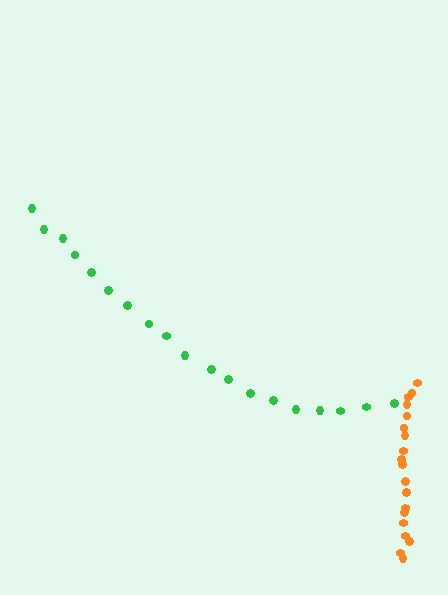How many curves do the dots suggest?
There are 2 distinct paths.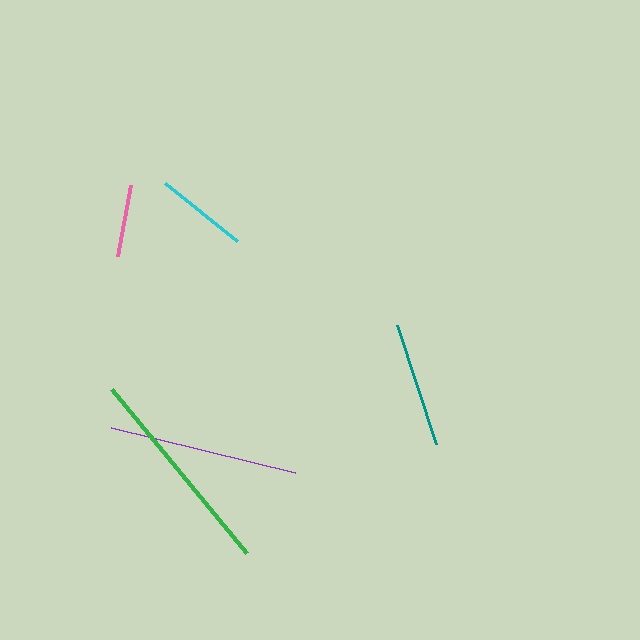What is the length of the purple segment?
The purple segment is approximately 189 pixels long.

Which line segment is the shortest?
The pink line is the shortest at approximately 71 pixels.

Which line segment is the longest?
The green line is the longest at approximately 213 pixels.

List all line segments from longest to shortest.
From longest to shortest: green, purple, teal, cyan, pink.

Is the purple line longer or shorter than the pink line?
The purple line is longer than the pink line.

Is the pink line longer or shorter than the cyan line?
The cyan line is longer than the pink line.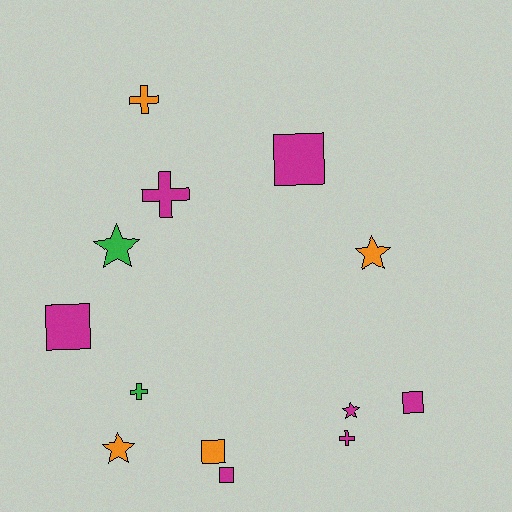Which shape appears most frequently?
Square, with 5 objects.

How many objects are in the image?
There are 13 objects.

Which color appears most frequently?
Magenta, with 7 objects.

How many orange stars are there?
There are 2 orange stars.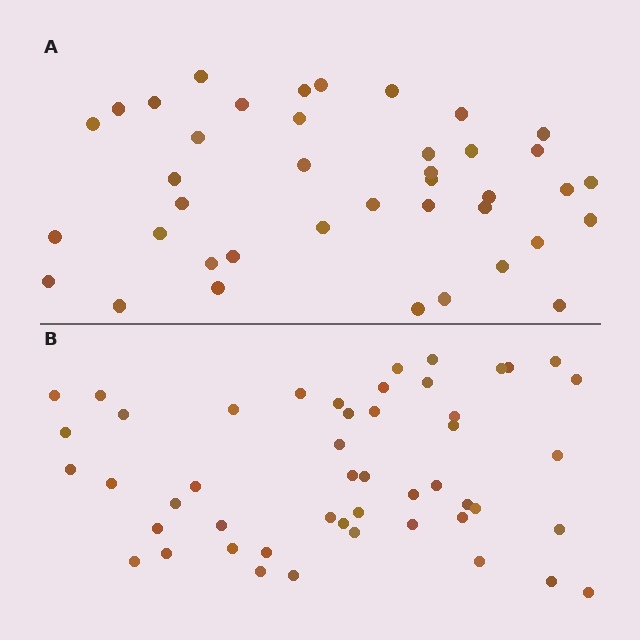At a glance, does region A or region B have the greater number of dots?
Region B (the bottom region) has more dots.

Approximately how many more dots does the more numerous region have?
Region B has roughly 8 or so more dots than region A.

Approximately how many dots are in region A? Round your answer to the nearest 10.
About 40 dots.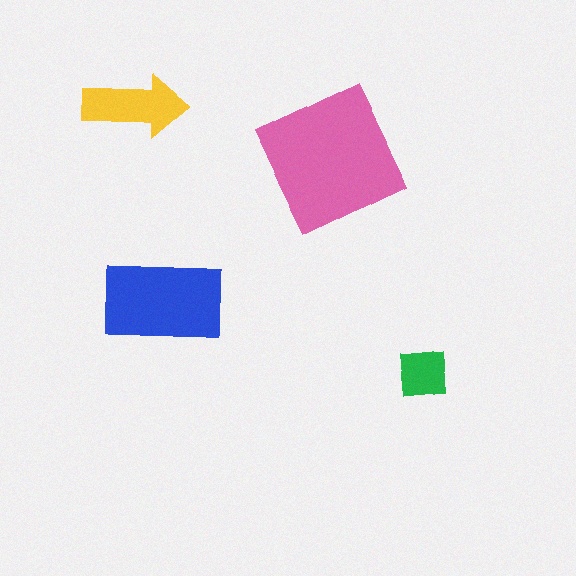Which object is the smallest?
The green square.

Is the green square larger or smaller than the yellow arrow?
Smaller.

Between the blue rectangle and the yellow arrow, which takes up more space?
The blue rectangle.